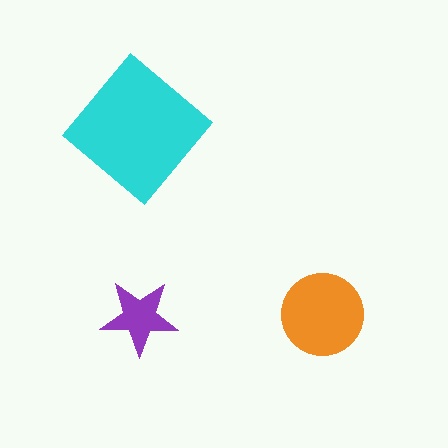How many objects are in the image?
There are 3 objects in the image.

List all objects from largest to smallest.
The cyan diamond, the orange circle, the purple star.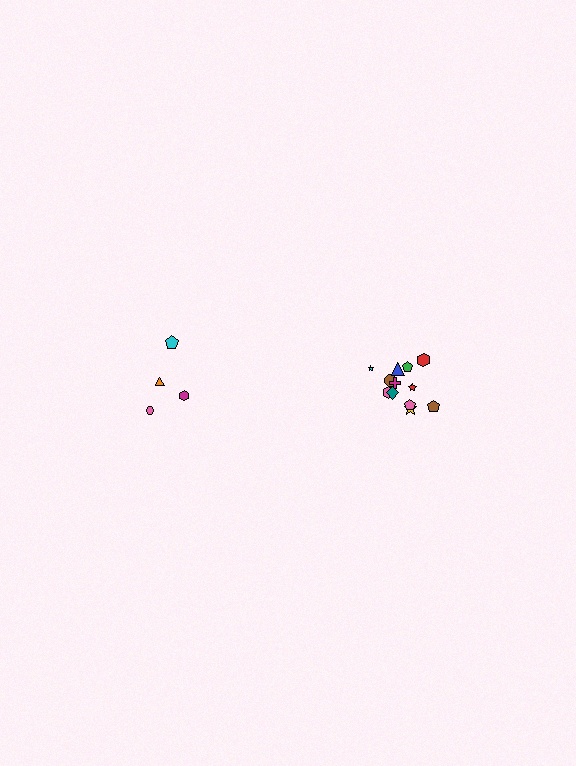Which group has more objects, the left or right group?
The right group.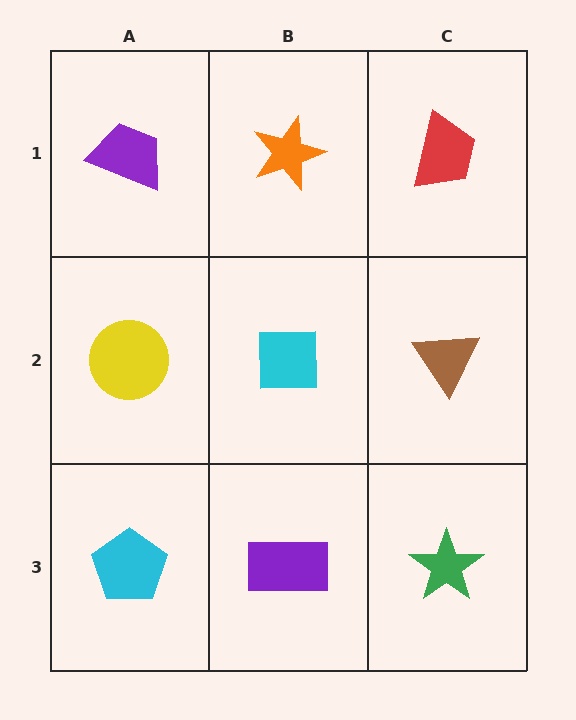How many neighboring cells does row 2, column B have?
4.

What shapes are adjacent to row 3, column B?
A cyan square (row 2, column B), a cyan pentagon (row 3, column A), a green star (row 3, column C).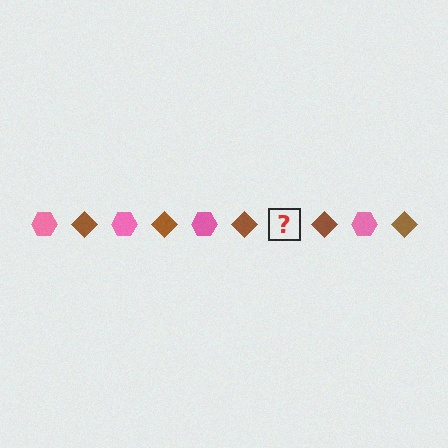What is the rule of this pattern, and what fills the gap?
The rule is that the pattern alternates between pink hexagon and brown diamond. The gap should be filled with a pink hexagon.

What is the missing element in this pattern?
The missing element is a pink hexagon.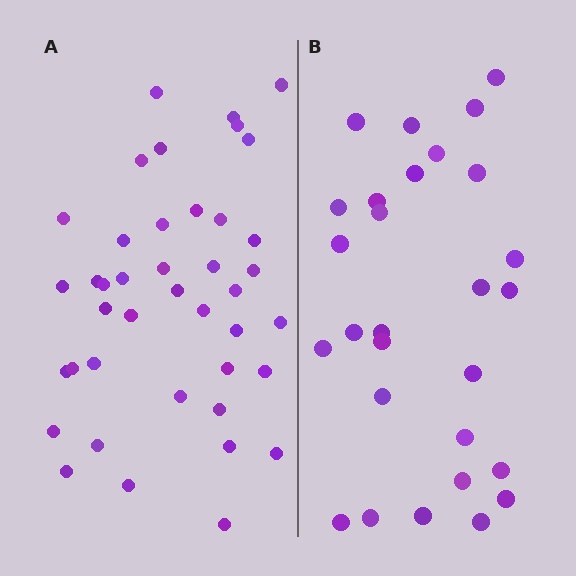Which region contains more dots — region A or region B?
Region A (the left region) has more dots.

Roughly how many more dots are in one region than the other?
Region A has approximately 15 more dots than region B.